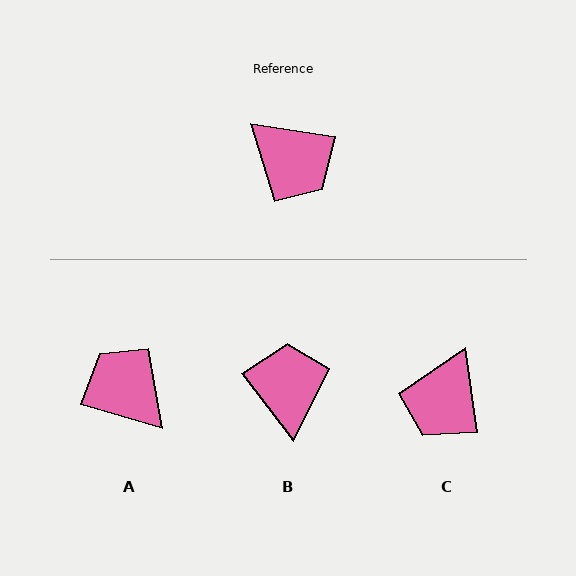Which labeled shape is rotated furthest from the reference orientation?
A, about 172 degrees away.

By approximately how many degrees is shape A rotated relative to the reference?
Approximately 172 degrees counter-clockwise.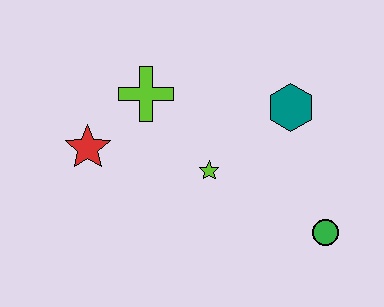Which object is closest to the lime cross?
The red star is closest to the lime cross.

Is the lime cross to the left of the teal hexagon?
Yes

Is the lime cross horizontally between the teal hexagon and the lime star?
No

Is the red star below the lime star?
No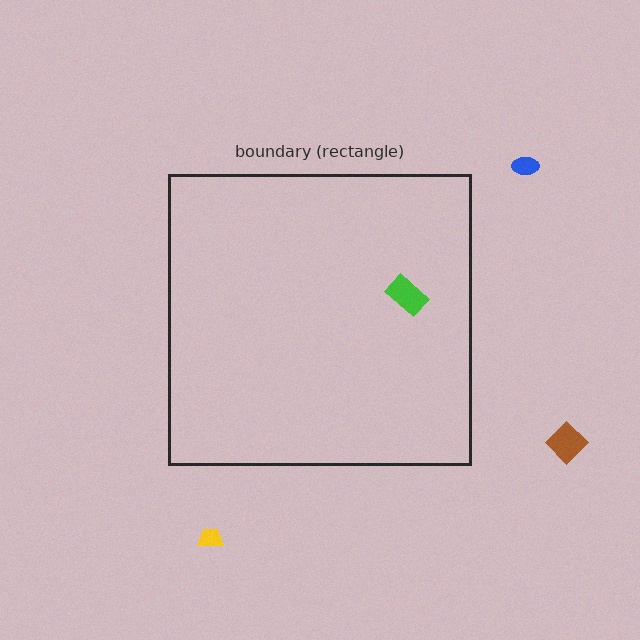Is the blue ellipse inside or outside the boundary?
Outside.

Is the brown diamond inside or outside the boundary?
Outside.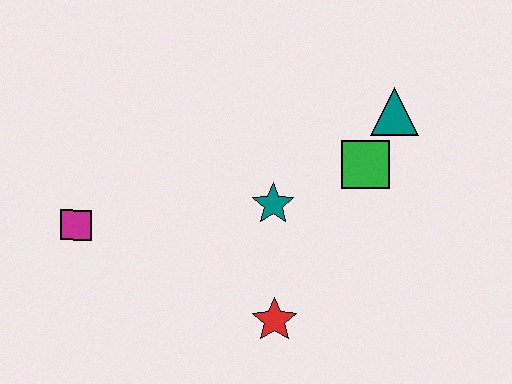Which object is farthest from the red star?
The teal triangle is farthest from the red star.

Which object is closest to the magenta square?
The teal star is closest to the magenta square.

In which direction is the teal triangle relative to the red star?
The teal triangle is above the red star.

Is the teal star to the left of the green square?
Yes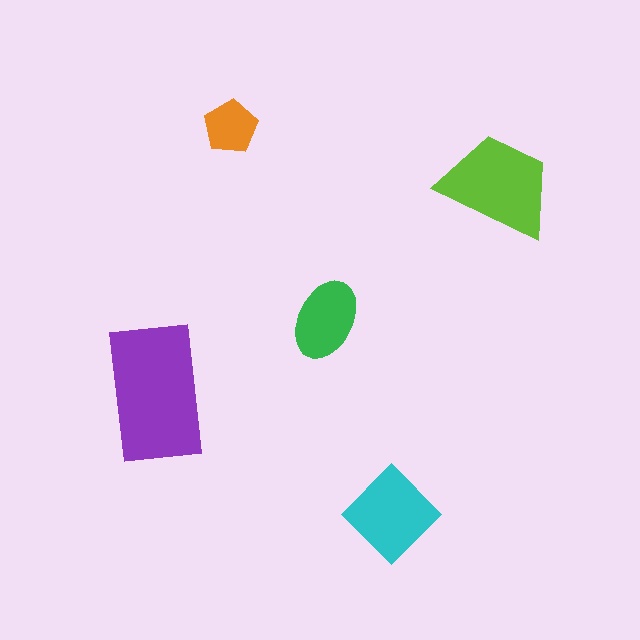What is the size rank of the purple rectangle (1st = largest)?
1st.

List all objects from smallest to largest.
The orange pentagon, the green ellipse, the cyan diamond, the lime trapezoid, the purple rectangle.